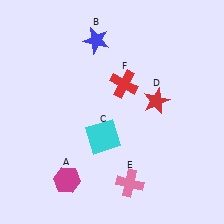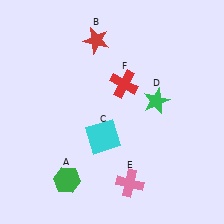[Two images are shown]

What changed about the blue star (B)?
In Image 1, B is blue. In Image 2, it changed to red.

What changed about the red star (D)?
In Image 1, D is red. In Image 2, it changed to green.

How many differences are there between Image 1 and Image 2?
There are 3 differences between the two images.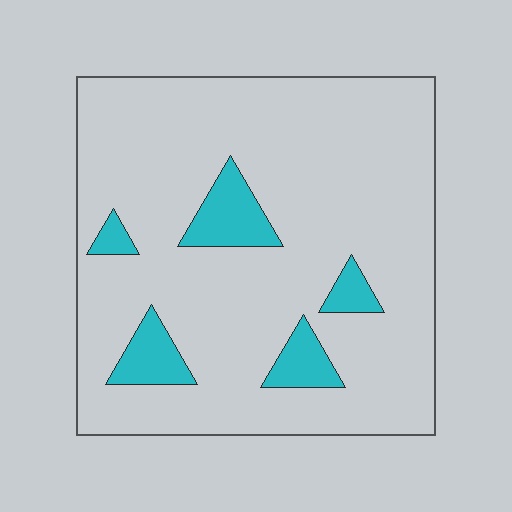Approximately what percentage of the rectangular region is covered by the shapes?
Approximately 10%.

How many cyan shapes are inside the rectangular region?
5.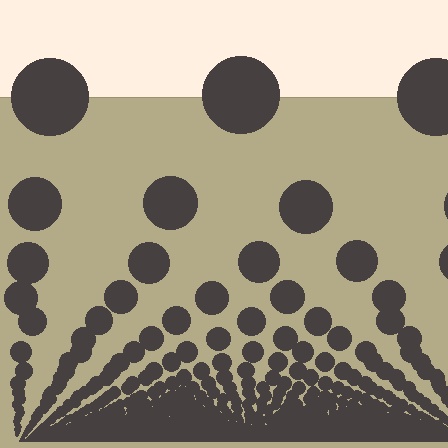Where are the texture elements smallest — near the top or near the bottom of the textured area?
Near the bottom.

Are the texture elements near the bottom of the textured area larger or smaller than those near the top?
Smaller. The gradient is inverted — elements near the bottom are smaller and denser.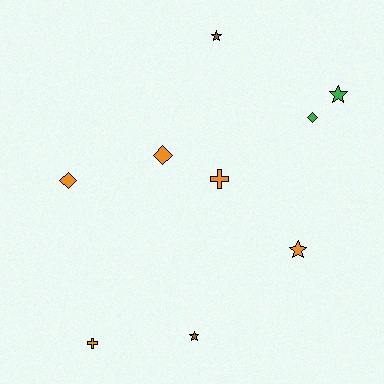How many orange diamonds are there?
There are 2 orange diamonds.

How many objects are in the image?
There are 9 objects.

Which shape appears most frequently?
Star, with 4 objects.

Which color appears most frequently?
Orange, with 5 objects.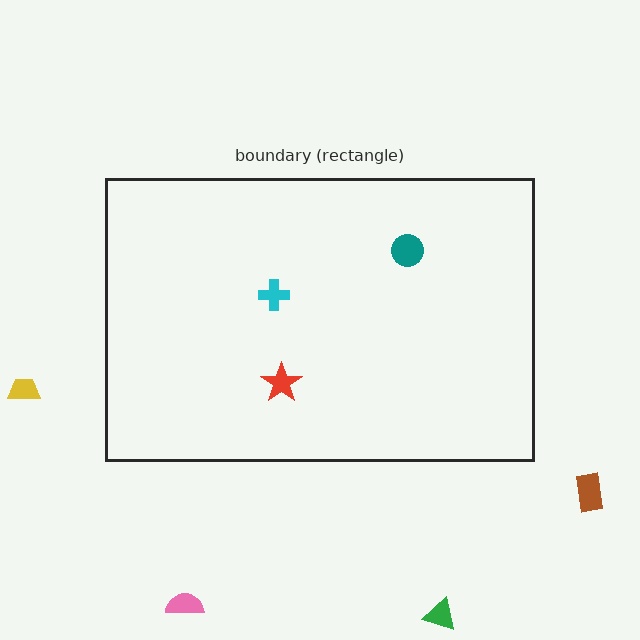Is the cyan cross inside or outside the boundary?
Inside.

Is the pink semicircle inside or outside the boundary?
Outside.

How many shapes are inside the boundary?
3 inside, 4 outside.